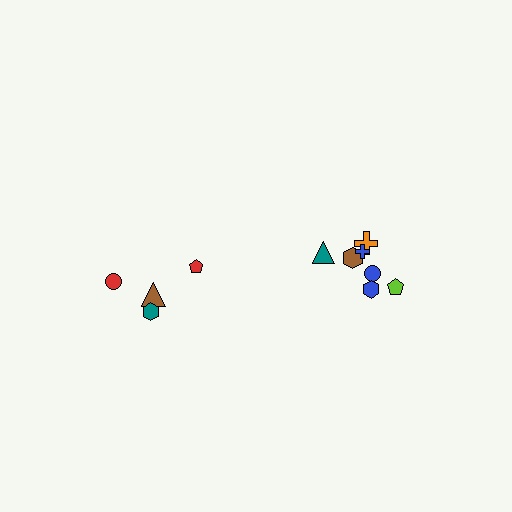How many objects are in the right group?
There are 7 objects.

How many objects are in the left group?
There are 4 objects.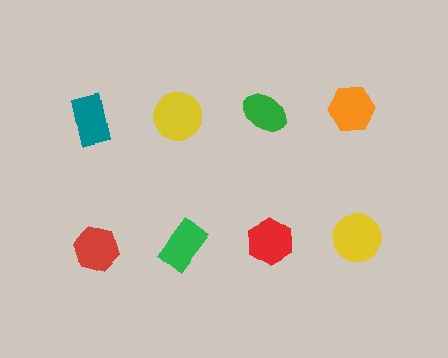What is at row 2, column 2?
A green rectangle.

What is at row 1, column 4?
An orange hexagon.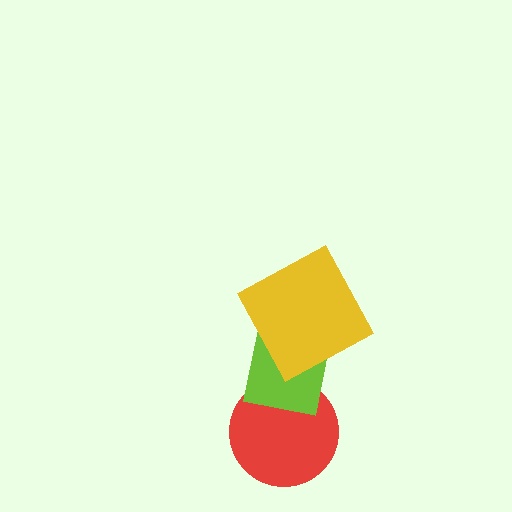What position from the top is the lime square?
The lime square is 2nd from the top.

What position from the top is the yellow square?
The yellow square is 1st from the top.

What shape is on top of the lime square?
The yellow square is on top of the lime square.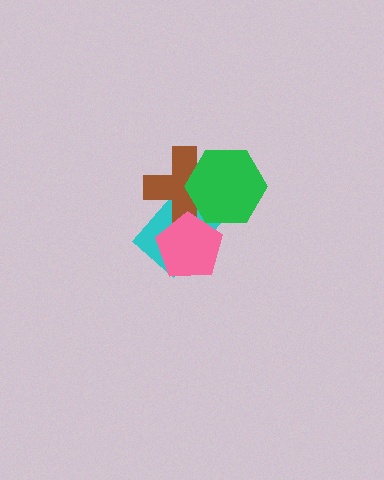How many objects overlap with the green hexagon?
2 objects overlap with the green hexagon.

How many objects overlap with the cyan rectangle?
3 objects overlap with the cyan rectangle.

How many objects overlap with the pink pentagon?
2 objects overlap with the pink pentagon.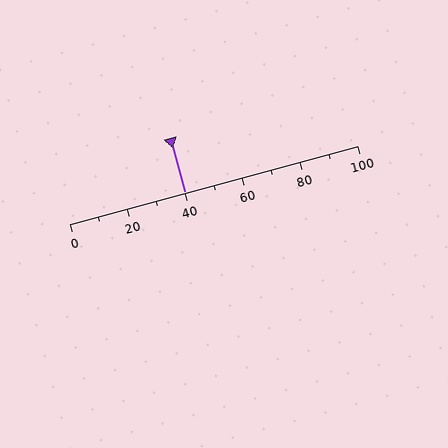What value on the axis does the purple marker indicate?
The marker indicates approximately 40.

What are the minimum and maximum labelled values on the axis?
The axis runs from 0 to 100.